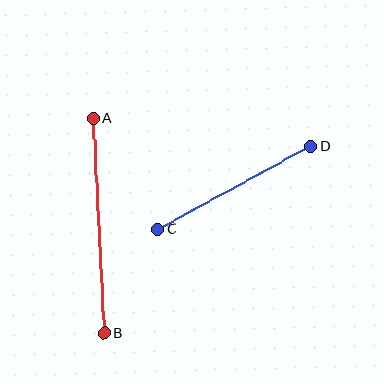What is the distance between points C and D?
The distance is approximately 174 pixels.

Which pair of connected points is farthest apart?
Points A and B are farthest apart.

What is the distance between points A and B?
The distance is approximately 215 pixels.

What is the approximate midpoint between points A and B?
The midpoint is at approximately (99, 226) pixels.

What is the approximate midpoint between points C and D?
The midpoint is at approximately (234, 188) pixels.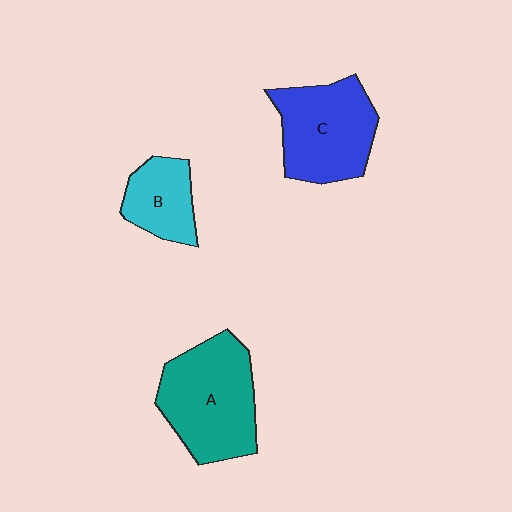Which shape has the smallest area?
Shape B (cyan).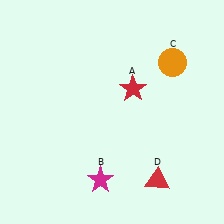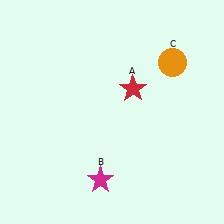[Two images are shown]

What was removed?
The red triangle (D) was removed in Image 2.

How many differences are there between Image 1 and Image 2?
There is 1 difference between the two images.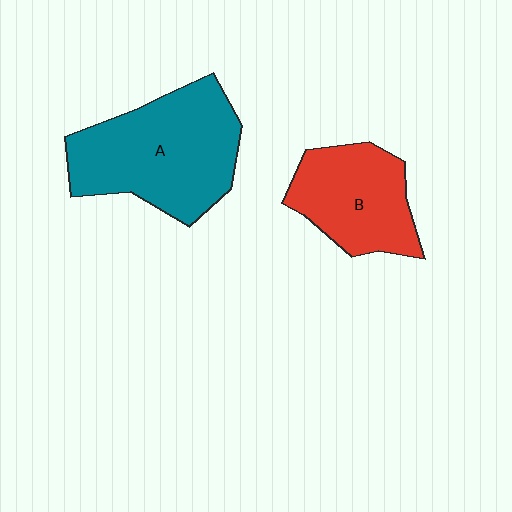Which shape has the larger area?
Shape A (teal).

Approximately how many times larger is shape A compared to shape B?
Approximately 1.5 times.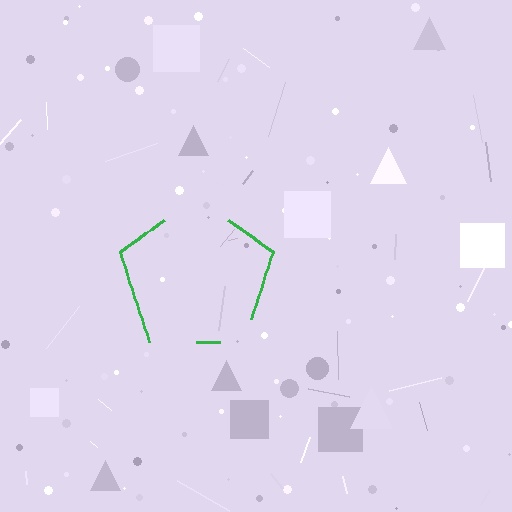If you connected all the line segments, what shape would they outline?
They would outline a pentagon.